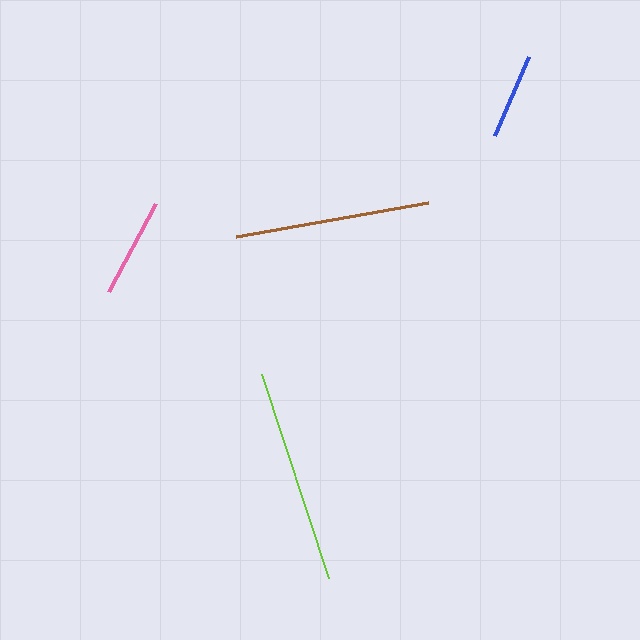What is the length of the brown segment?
The brown segment is approximately 195 pixels long.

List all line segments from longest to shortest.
From longest to shortest: lime, brown, pink, blue.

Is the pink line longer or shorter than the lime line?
The lime line is longer than the pink line.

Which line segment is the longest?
The lime line is the longest at approximately 215 pixels.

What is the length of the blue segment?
The blue segment is approximately 86 pixels long.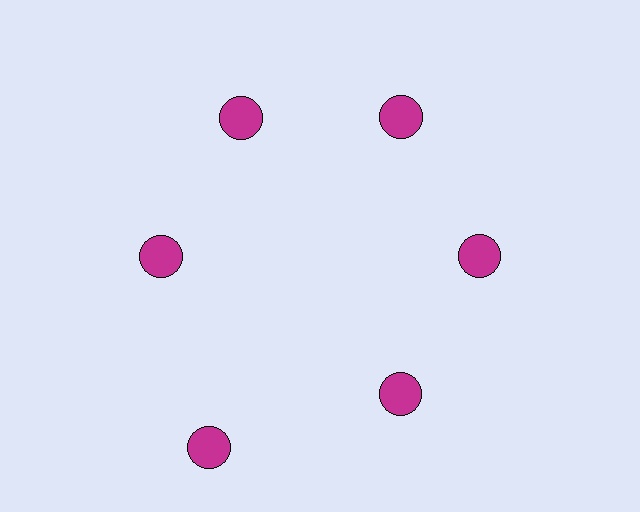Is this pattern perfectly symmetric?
No. The 6 magenta circles are arranged in a ring, but one element near the 7 o'clock position is pushed outward from the center, breaking the 6-fold rotational symmetry.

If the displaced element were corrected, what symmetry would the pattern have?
It would have 6-fold rotational symmetry — the pattern would map onto itself every 60 degrees.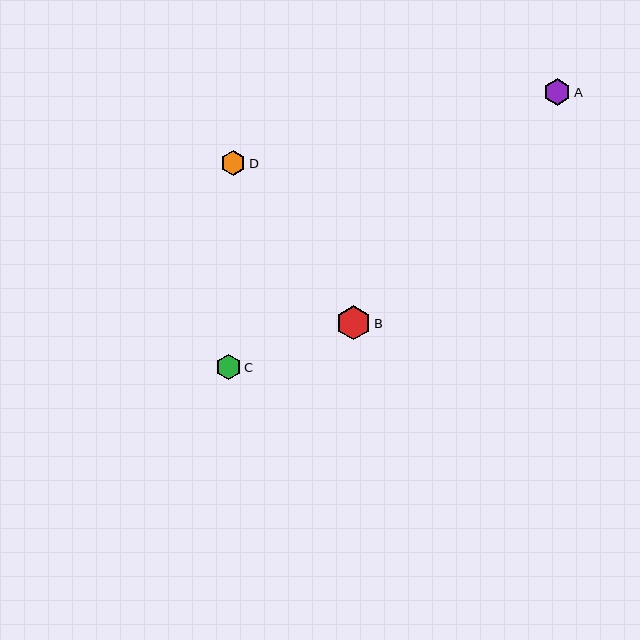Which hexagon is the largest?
Hexagon B is the largest with a size of approximately 34 pixels.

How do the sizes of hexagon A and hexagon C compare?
Hexagon A and hexagon C are approximately the same size.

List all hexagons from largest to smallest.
From largest to smallest: B, A, C, D.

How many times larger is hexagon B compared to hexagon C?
Hexagon B is approximately 1.3 times the size of hexagon C.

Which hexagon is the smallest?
Hexagon D is the smallest with a size of approximately 25 pixels.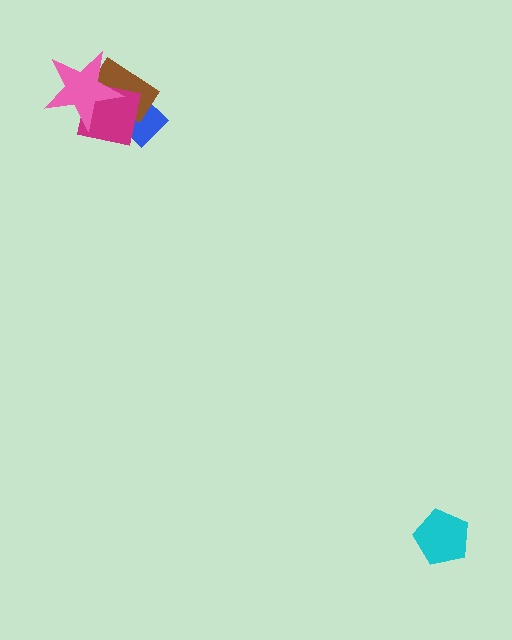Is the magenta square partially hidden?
Yes, it is partially covered by another shape.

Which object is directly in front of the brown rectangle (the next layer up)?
The magenta square is directly in front of the brown rectangle.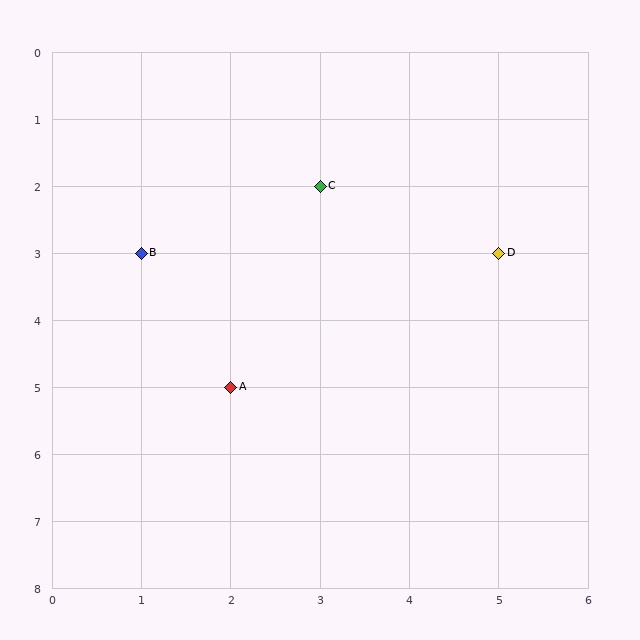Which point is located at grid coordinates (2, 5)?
Point A is at (2, 5).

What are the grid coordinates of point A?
Point A is at grid coordinates (2, 5).